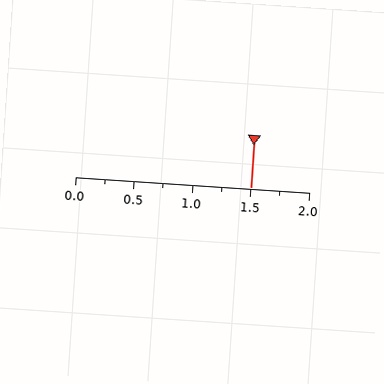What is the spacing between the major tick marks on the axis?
The major ticks are spaced 0.5 apart.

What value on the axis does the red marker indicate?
The marker indicates approximately 1.5.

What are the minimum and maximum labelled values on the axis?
The axis runs from 0.0 to 2.0.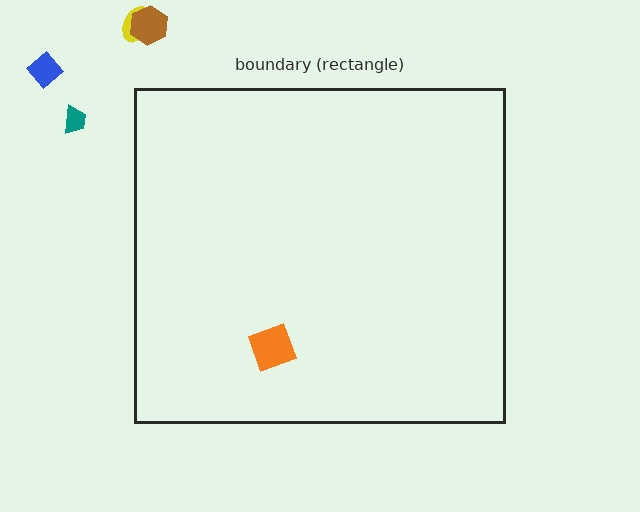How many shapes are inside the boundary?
1 inside, 4 outside.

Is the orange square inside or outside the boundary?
Inside.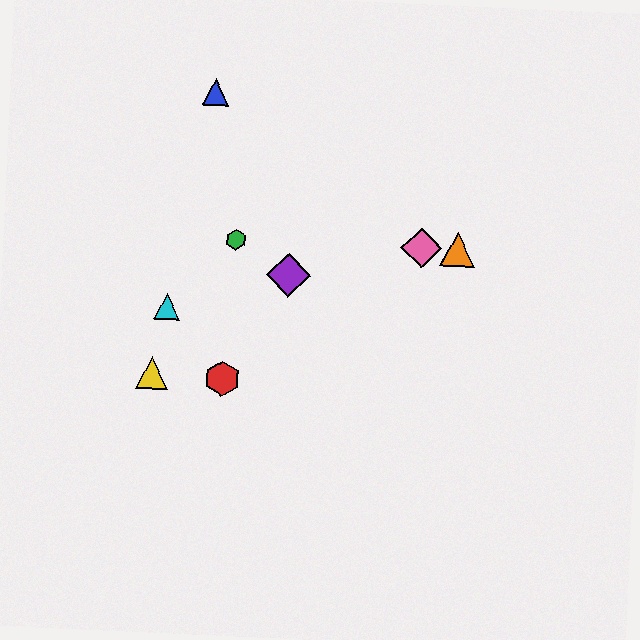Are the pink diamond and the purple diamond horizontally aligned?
No, the pink diamond is at y≈248 and the purple diamond is at y≈275.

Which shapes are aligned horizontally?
The green hexagon, the orange triangle, the pink diamond are aligned horizontally.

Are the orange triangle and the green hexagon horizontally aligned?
Yes, both are at y≈250.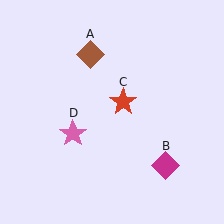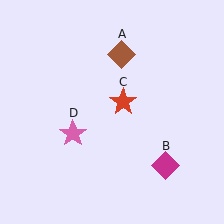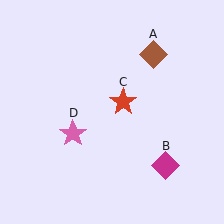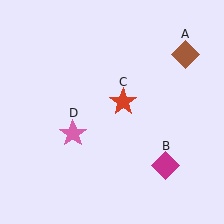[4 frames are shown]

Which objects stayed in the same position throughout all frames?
Magenta diamond (object B) and red star (object C) and pink star (object D) remained stationary.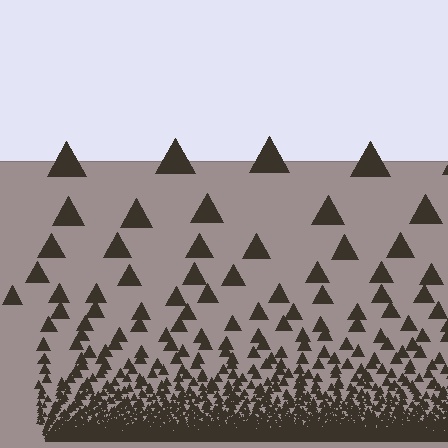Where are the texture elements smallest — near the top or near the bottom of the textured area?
Near the bottom.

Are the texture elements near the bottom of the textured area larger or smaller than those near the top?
Smaller. The gradient is inverted — elements near the bottom are smaller and denser.